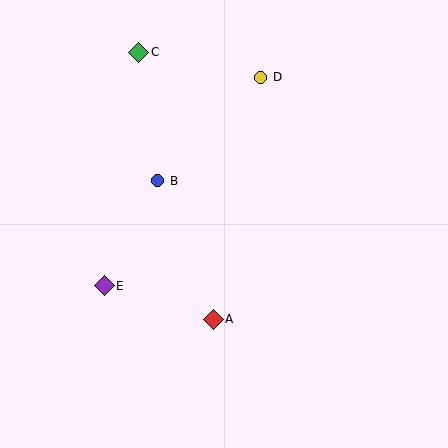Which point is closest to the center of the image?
Point B at (158, 181) is closest to the center.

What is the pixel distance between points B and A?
The distance between B and A is 149 pixels.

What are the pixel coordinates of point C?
Point C is at (139, 52).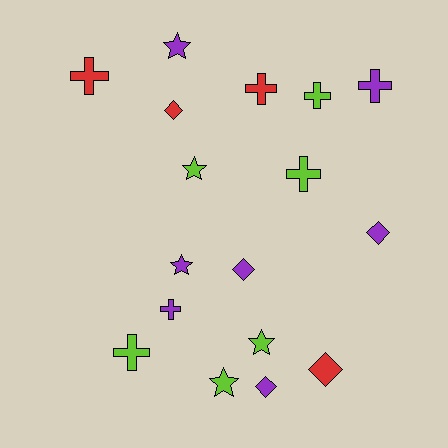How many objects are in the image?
There are 17 objects.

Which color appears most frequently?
Purple, with 7 objects.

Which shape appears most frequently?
Cross, with 7 objects.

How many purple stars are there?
There are 2 purple stars.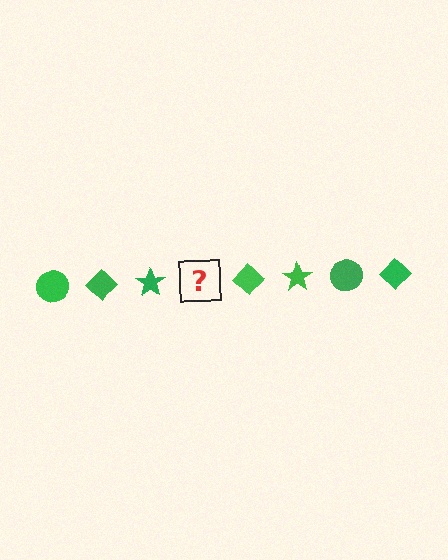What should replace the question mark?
The question mark should be replaced with a green circle.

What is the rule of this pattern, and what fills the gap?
The rule is that the pattern cycles through circle, diamond, star shapes in green. The gap should be filled with a green circle.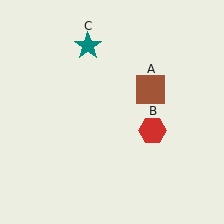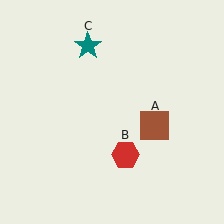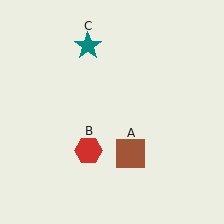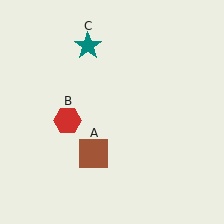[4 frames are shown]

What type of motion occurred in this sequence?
The brown square (object A), red hexagon (object B) rotated clockwise around the center of the scene.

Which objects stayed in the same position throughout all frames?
Teal star (object C) remained stationary.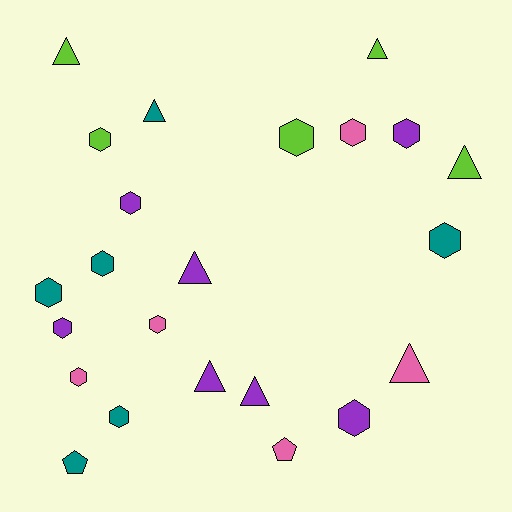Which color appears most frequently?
Purple, with 7 objects.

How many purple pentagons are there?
There are no purple pentagons.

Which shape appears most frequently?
Hexagon, with 13 objects.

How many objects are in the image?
There are 23 objects.